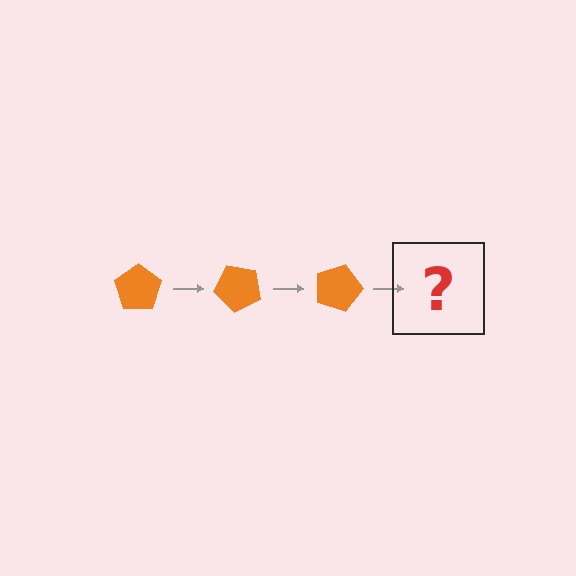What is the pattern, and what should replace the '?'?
The pattern is that the pentagon rotates 45 degrees each step. The '?' should be an orange pentagon rotated 135 degrees.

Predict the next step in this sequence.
The next step is an orange pentagon rotated 135 degrees.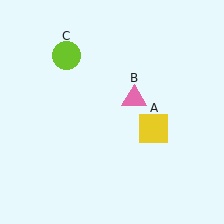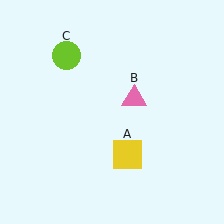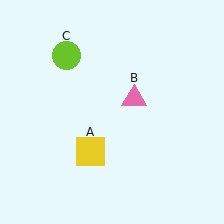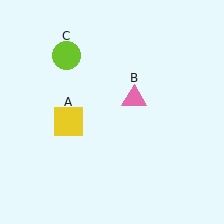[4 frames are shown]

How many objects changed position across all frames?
1 object changed position: yellow square (object A).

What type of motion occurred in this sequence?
The yellow square (object A) rotated clockwise around the center of the scene.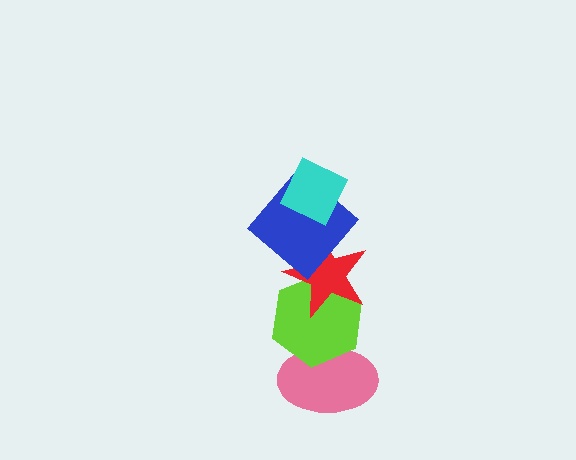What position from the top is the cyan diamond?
The cyan diamond is 1st from the top.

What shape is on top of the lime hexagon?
The red star is on top of the lime hexagon.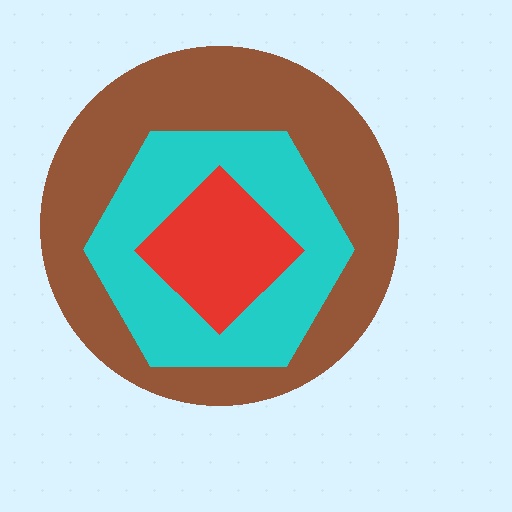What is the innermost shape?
The red diamond.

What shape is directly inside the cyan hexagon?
The red diamond.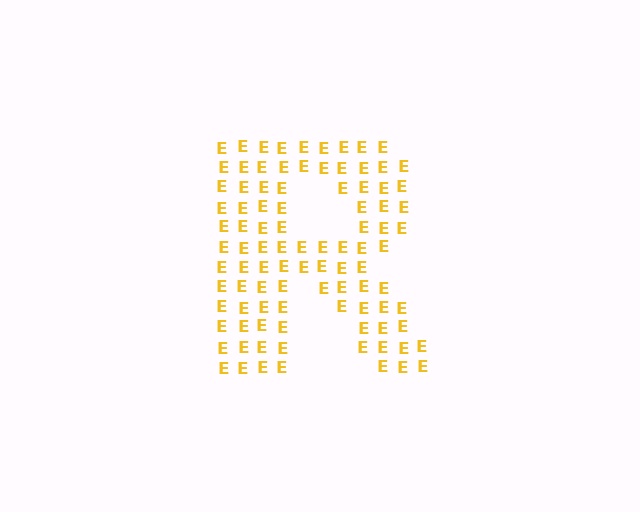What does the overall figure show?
The overall figure shows the letter R.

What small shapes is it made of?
It is made of small letter E's.